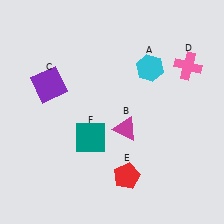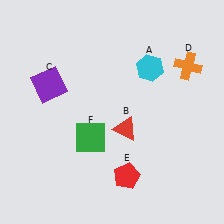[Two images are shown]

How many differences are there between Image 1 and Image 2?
There are 3 differences between the two images.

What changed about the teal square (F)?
In Image 1, F is teal. In Image 2, it changed to green.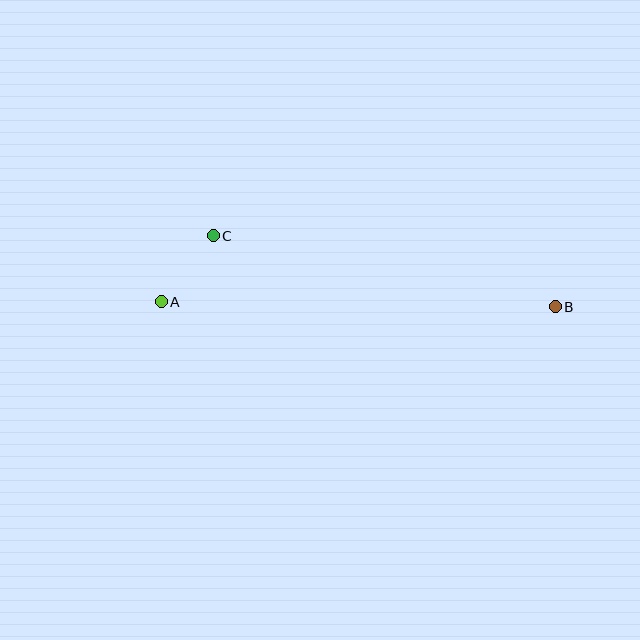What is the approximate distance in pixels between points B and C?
The distance between B and C is approximately 349 pixels.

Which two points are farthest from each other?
Points A and B are farthest from each other.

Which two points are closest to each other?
Points A and C are closest to each other.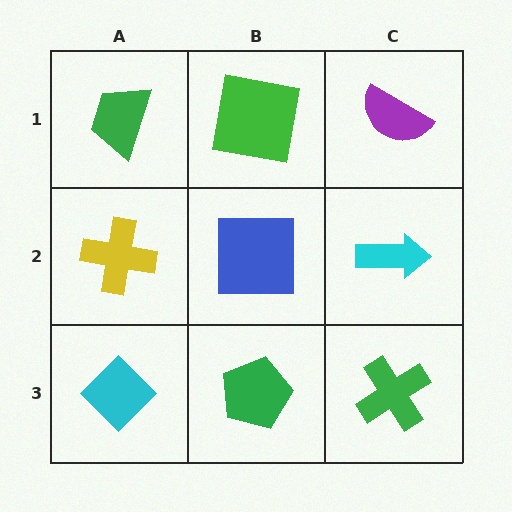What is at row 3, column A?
A cyan diamond.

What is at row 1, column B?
A green square.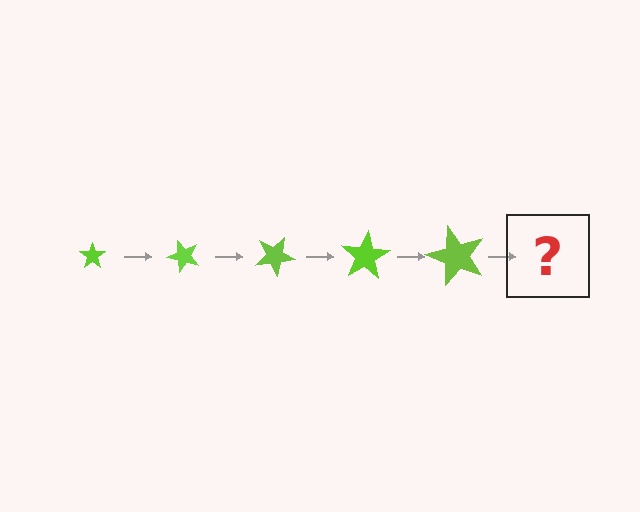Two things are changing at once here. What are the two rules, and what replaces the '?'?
The two rules are that the star grows larger each step and it rotates 50 degrees each step. The '?' should be a star, larger than the previous one and rotated 250 degrees from the start.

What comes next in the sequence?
The next element should be a star, larger than the previous one and rotated 250 degrees from the start.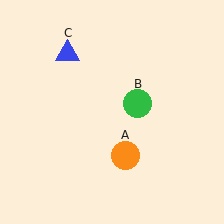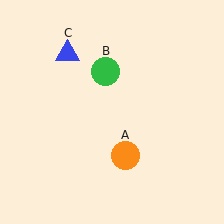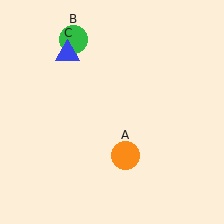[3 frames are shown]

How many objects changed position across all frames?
1 object changed position: green circle (object B).